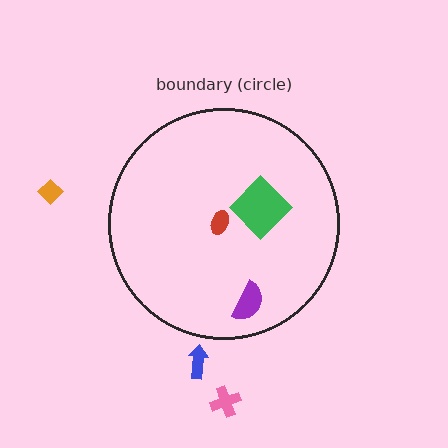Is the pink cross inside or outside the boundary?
Outside.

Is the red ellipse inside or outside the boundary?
Inside.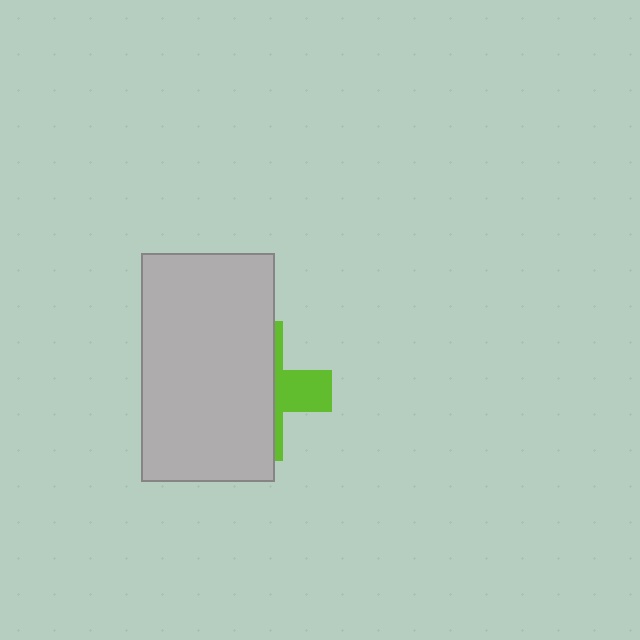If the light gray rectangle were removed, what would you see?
You would see the complete lime cross.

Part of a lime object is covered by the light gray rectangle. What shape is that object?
It is a cross.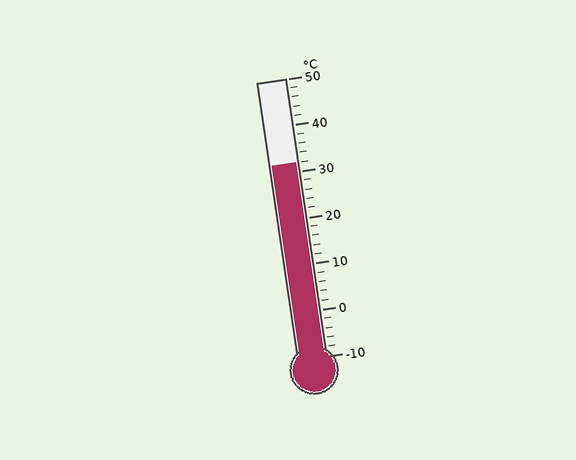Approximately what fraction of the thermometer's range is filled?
The thermometer is filled to approximately 70% of its range.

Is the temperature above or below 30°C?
The temperature is above 30°C.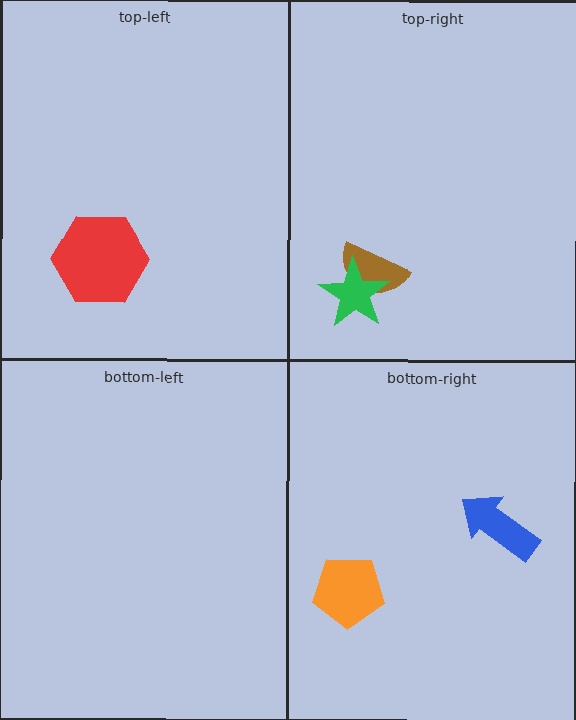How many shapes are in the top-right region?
2.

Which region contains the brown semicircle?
The top-right region.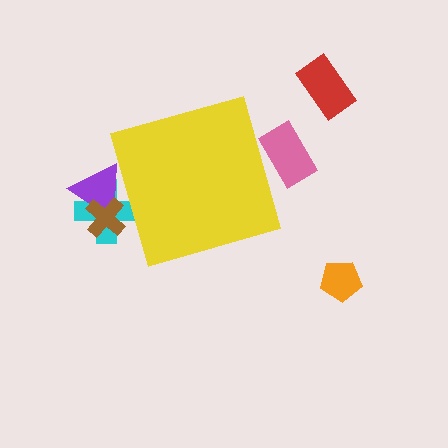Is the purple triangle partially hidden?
Yes, the purple triangle is partially hidden behind the yellow diamond.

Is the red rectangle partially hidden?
No, the red rectangle is fully visible.